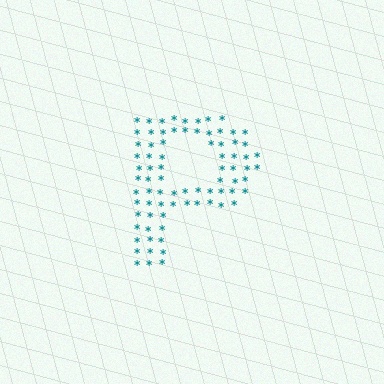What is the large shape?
The large shape is the letter P.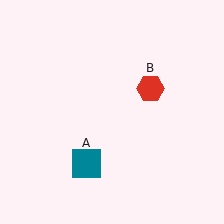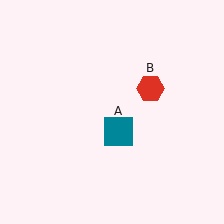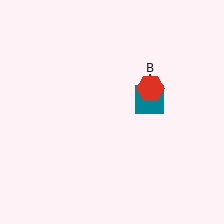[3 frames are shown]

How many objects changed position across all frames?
1 object changed position: teal square (object A).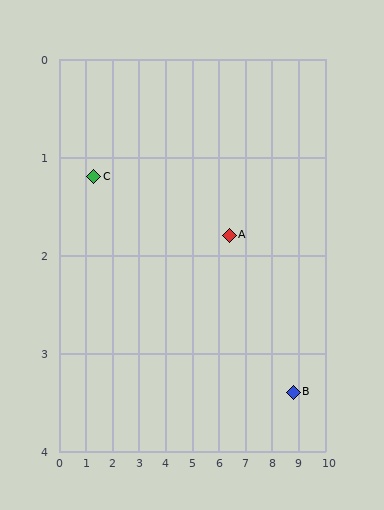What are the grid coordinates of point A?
Point A is at approximately (6.4, 1.8).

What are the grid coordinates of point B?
Point B is at approximately (8.8, 3.4).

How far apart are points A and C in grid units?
Points A and C are about 5.1 grid units apart.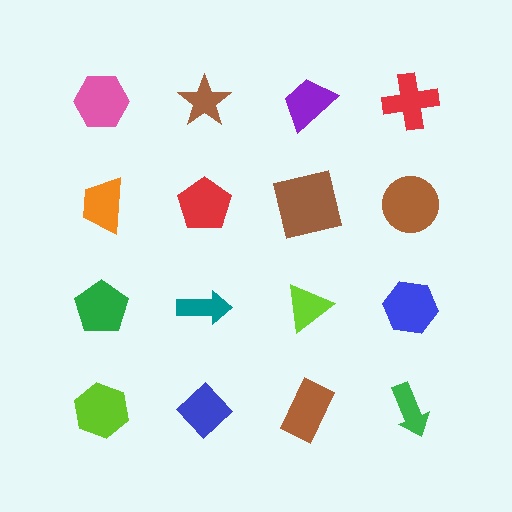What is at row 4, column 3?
A brown rectangle.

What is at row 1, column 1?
A pink hexagon.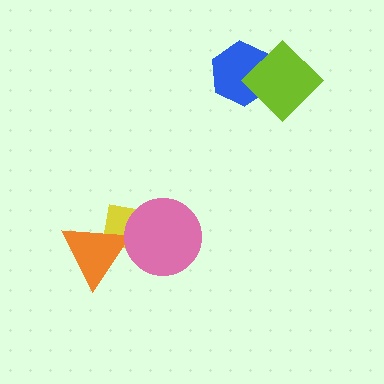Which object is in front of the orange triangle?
The pink circle is in front of the orange triangle.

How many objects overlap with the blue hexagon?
1 object overlaps with the blue hexagon.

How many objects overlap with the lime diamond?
1 object overlaps with the lime diamond.